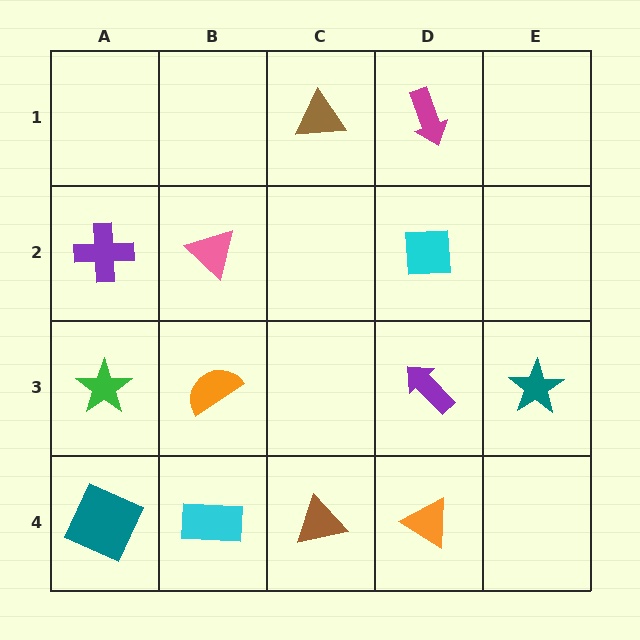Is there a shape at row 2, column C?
No, that cell is empty.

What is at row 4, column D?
An orange triangle.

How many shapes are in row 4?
4 shapes.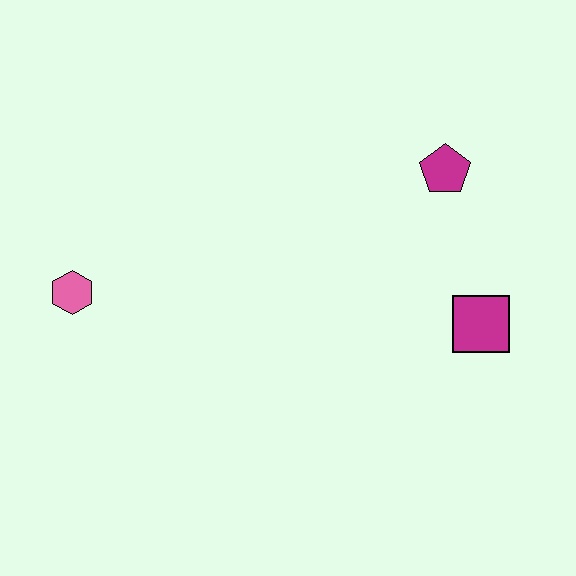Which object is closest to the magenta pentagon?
The magenta square is closest to the magenta pentagon.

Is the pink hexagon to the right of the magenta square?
No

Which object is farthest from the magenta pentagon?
The pink hexagon is farthest from the magenta pentagon.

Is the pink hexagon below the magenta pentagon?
Yes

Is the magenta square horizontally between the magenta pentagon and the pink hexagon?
No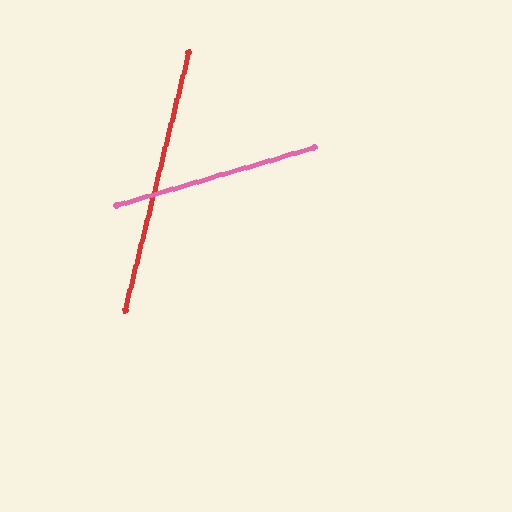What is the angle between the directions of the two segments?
Approximately 60 degrees.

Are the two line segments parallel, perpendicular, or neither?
Neither parallel nor perpendicular — they differ by about 60°.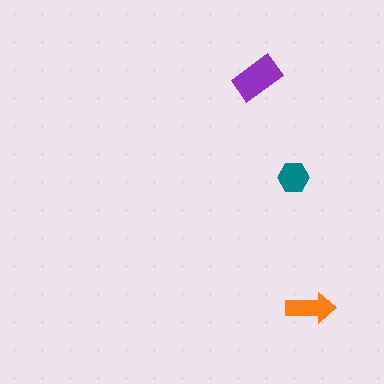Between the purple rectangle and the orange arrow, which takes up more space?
The purple rectangle.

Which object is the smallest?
The teal hexagon.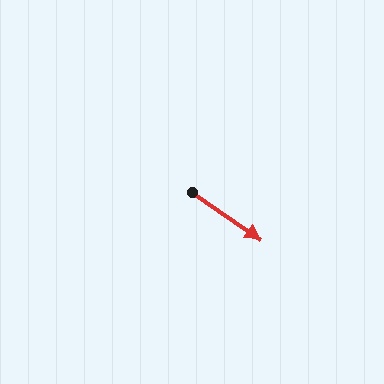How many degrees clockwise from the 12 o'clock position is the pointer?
Approximately 125 degrees.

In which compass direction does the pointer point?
Southeast.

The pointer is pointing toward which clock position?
Roughly 4 o'clock.